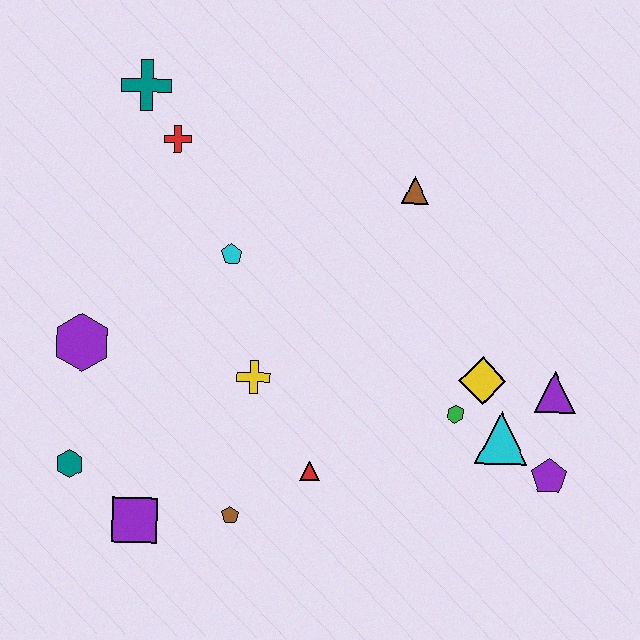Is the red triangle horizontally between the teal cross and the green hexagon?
Yes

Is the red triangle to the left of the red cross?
No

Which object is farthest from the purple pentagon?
The teal cross is farthest from the purple pentagon.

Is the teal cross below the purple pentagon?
No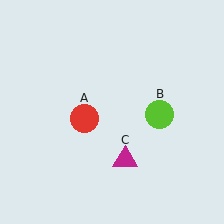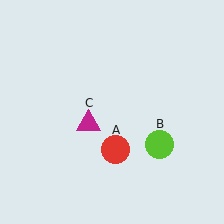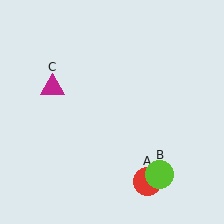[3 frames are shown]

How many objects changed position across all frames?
3 objects changed position: red circle (object A), lime circle (object B), magenta triangle (object C).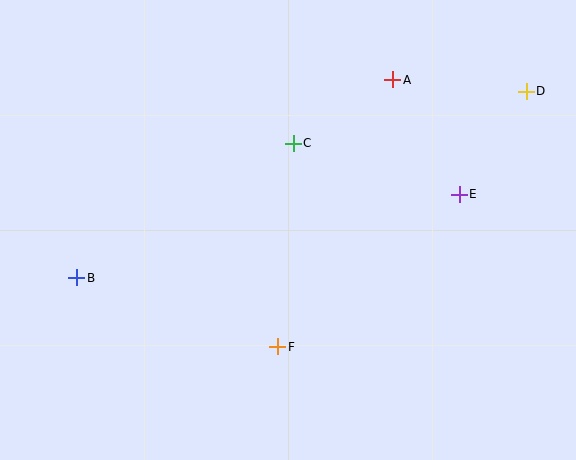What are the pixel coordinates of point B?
Point B is at (77, 278).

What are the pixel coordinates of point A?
Point A is at (393, 80).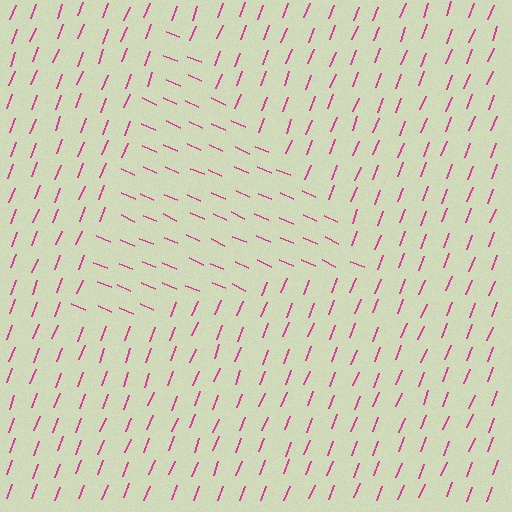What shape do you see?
I see a triangle.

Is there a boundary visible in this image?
Yes, there is a texture boundary formed by a change in line orientation.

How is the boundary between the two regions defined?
The boundary is defined purely by a change in line orientation (approximately 87 degrees difference). All lines are the same color and thickness.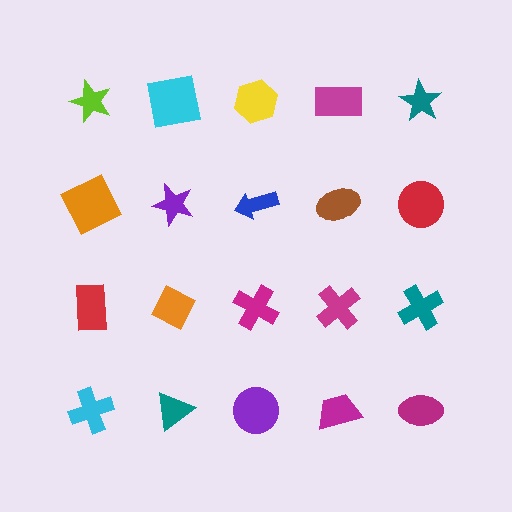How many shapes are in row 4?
5 shapes.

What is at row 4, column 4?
A magenta trapezoid.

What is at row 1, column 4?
A magenta rectangle.